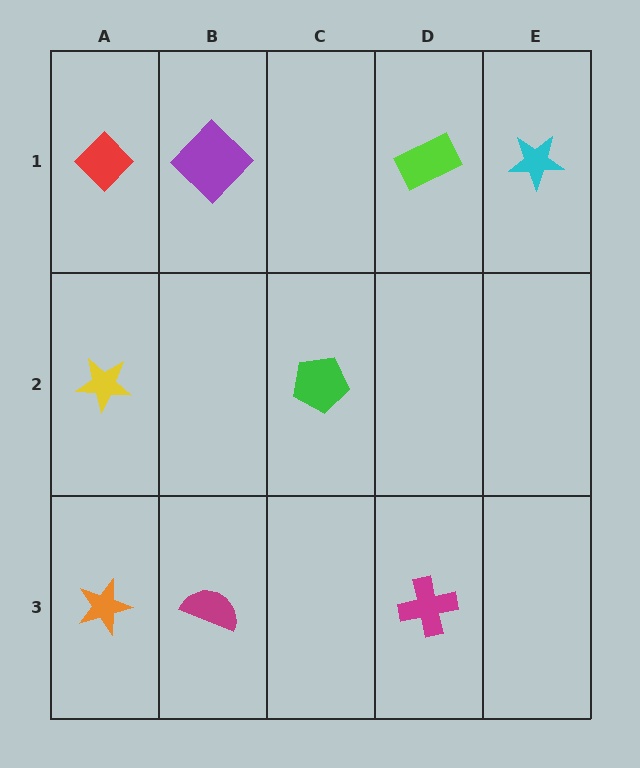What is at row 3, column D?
A magenta cross.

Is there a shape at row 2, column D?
No, that cell is empty.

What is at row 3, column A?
An orange star.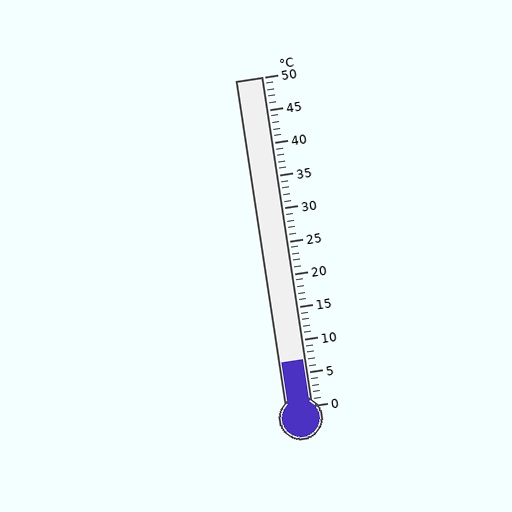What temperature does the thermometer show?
The thermometer shows approximately 7°C.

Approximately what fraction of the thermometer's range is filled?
The thermometer is filled to approximately 15% of its range.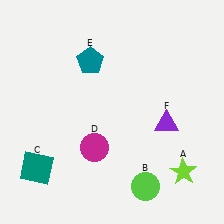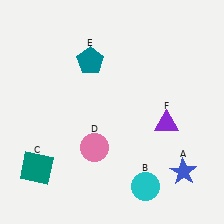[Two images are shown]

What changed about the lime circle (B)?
In Image 1, B is lime. In Image 2, it changed to cyan.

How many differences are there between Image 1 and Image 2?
There are 3 differences between the two images.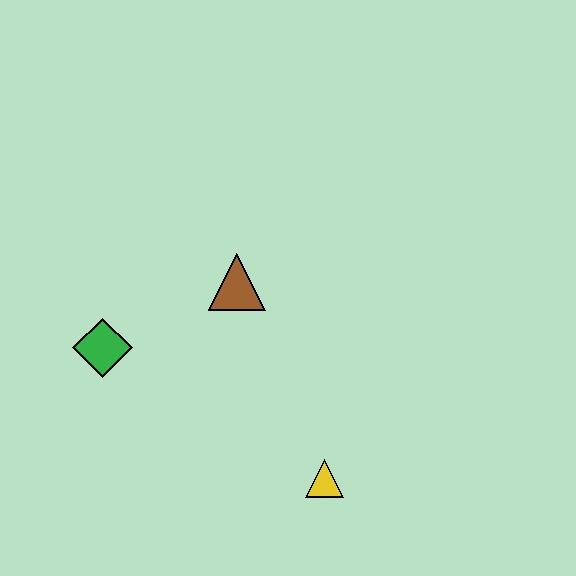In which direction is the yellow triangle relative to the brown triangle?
The yellow triangle is below the brown triangle.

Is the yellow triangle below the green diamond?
Yes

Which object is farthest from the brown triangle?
The yellow triangle is farthest from the brown triangle.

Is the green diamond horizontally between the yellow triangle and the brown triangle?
No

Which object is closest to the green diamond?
The brown triangle is closest to the green diamond.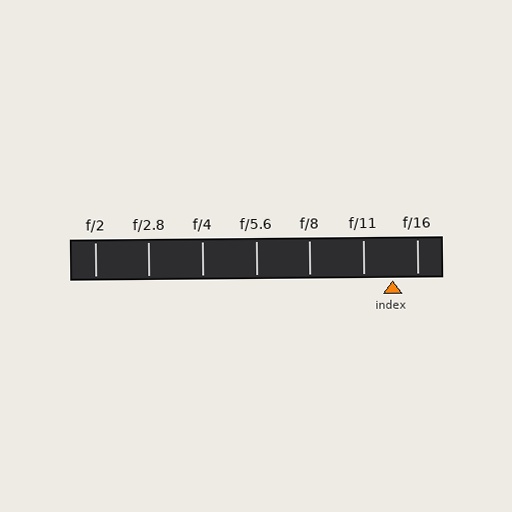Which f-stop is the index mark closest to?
The index mark is closest to f/16.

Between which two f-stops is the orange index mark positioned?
The index mark is between f/11 and f/16.